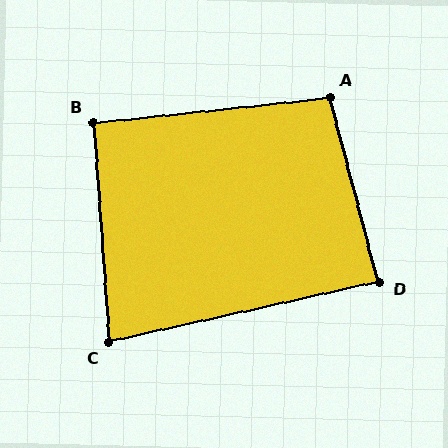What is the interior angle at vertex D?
Approximately 88 degrees (approximately right).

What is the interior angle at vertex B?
Approximately 92 degrees (approximately right).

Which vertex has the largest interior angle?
A, at approximately 99 degrees.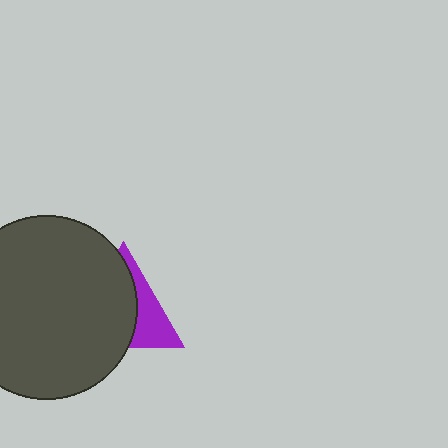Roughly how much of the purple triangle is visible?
A small part of it is visible (roughly 36%).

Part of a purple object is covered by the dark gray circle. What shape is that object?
It is a triangle.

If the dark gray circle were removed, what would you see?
You would see the complete purple triangle.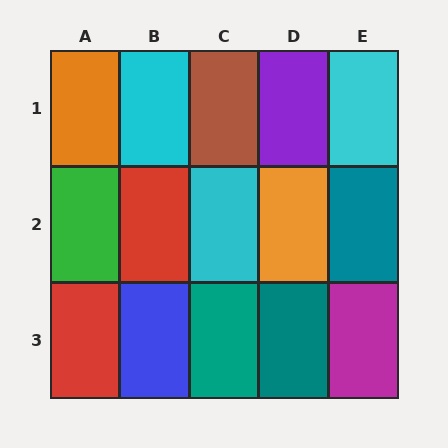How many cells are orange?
2 cells are orange.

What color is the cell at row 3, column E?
Magenta.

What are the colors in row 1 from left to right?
Orange, cyan, brown, purple, cyan.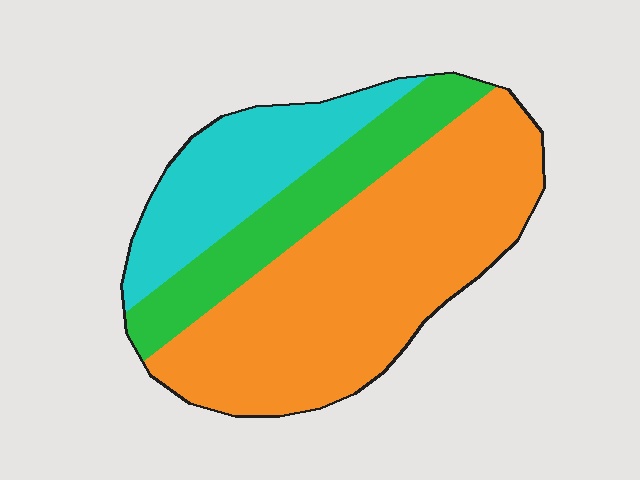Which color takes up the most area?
Orange, at roughly 55%.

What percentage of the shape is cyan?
Cyan takes up between a sixth and a third of the shape.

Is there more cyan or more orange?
Orange.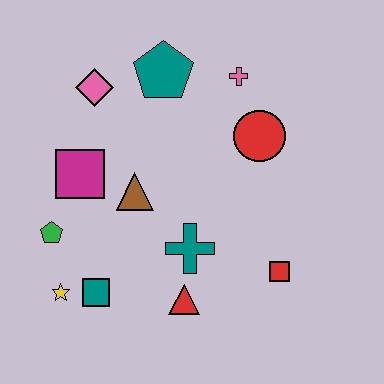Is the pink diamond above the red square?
Yes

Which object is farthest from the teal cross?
The pink diamond is farthest from the teal cross.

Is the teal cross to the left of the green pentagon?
No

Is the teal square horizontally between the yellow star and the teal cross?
Yes